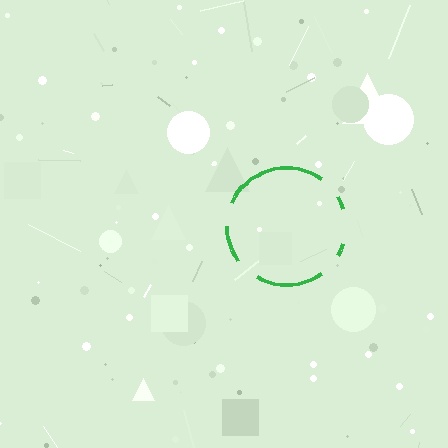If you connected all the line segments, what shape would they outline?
They would outline a circle.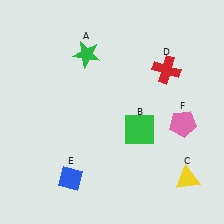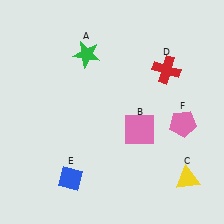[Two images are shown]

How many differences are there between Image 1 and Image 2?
There is 1 difference between the two images.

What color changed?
The square (B) changed from green in Image 1 to pink in Image 2.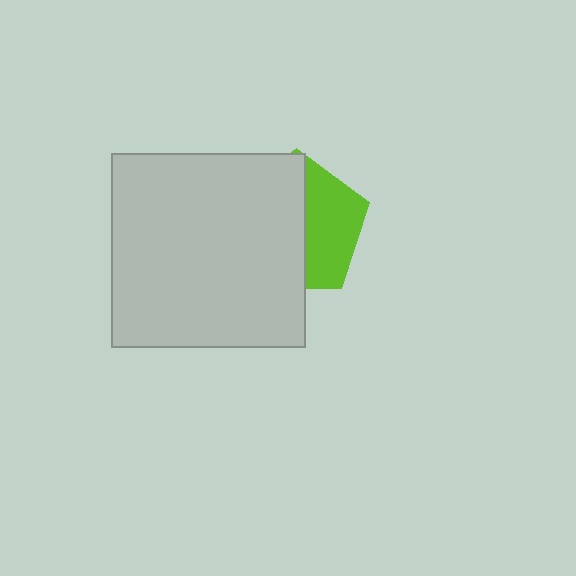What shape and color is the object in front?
The object in front is a light gray square.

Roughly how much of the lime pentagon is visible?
A small part of it is visible (roughly 41%).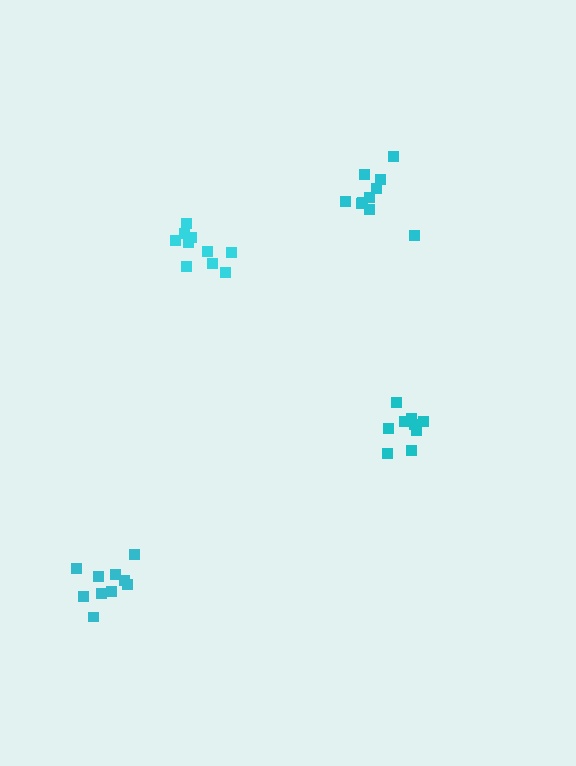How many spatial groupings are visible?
There are 4 spatial groupings.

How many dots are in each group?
Group 1: 10 dots, Group 2: 10 dots, Group 3: 9 dots, Group 4: 10 dots (39 total).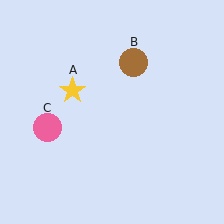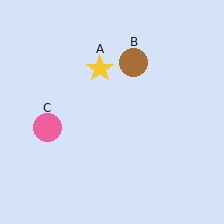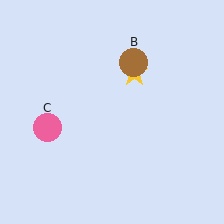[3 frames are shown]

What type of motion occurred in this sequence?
The yellow star (object A) rotated clockwise around the center of the scene.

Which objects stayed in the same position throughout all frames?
Brown circle (object B) and pink circle (object C) remained stationary.